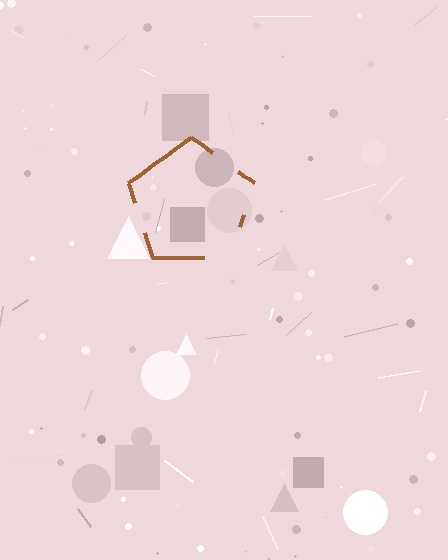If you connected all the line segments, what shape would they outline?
They would outline a pentagon.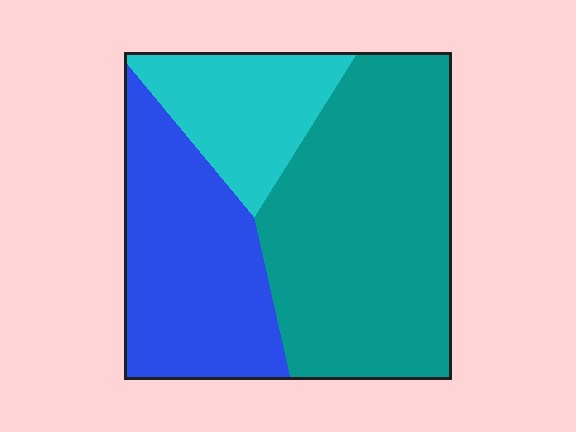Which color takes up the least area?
Cyan, at roughly 20%.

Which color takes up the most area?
Teal, at roughly 50%.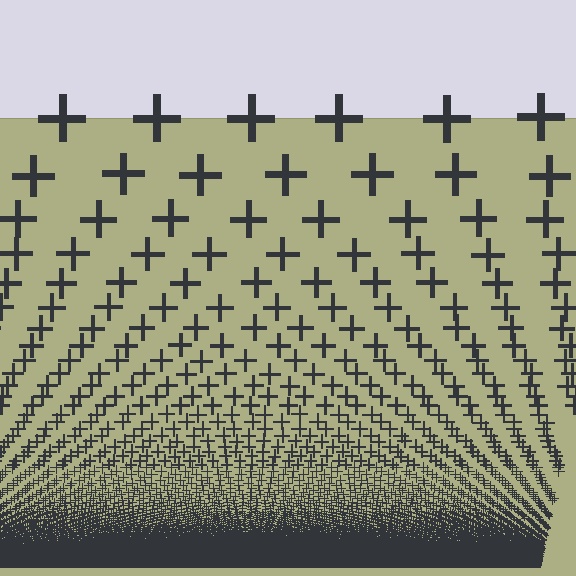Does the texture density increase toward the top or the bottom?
Density increases toward the bottom.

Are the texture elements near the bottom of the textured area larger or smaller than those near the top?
Smaller. The gradient is inverted — elements near the bottom are smaller and denser.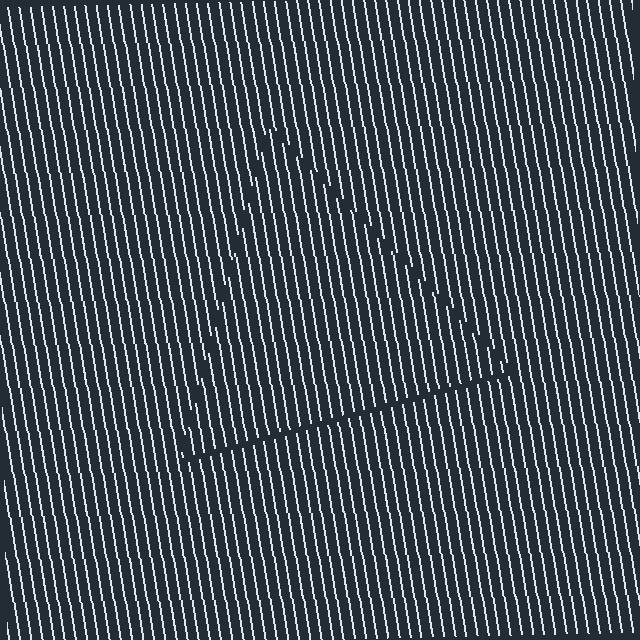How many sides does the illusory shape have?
3 sides — the line-ends trace a triangle.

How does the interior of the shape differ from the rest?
The interior of the shape contains the same grating, shifted by half a period — the contour is defined by the phase discontinuity where line-ends from the inner and outer gratings abut.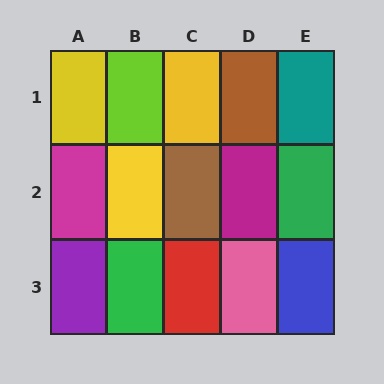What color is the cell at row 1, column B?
Lime.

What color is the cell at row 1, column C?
Yellow.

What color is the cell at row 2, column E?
Green.